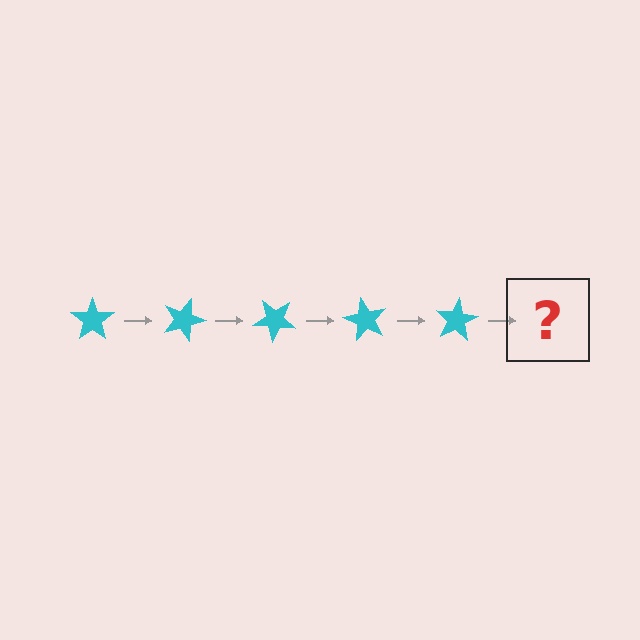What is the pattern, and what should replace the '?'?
The pattern is that the star rotates 20 degrees each step. The '?' should be a cyan star rotated 100 degrees.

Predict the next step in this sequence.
The next step is a cyan star rotated 100 degrees.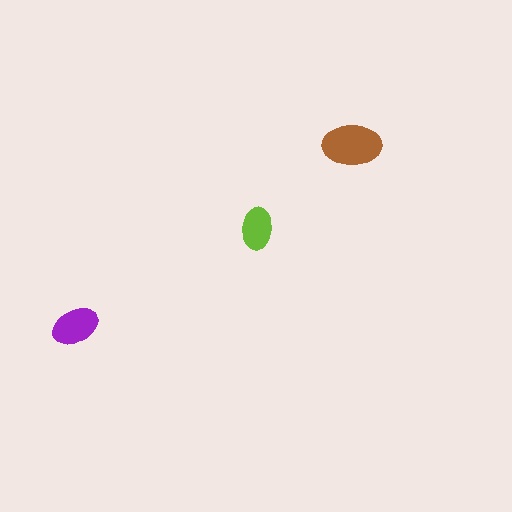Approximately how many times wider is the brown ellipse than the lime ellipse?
About 1.5 times wider.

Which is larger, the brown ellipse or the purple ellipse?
The brown one.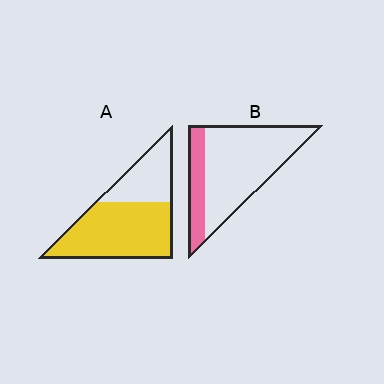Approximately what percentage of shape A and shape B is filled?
A is approximately 65% and B is approximately 25%.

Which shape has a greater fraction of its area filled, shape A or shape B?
Shape A.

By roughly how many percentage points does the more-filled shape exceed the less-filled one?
By roughly 45 percentage points (A over B).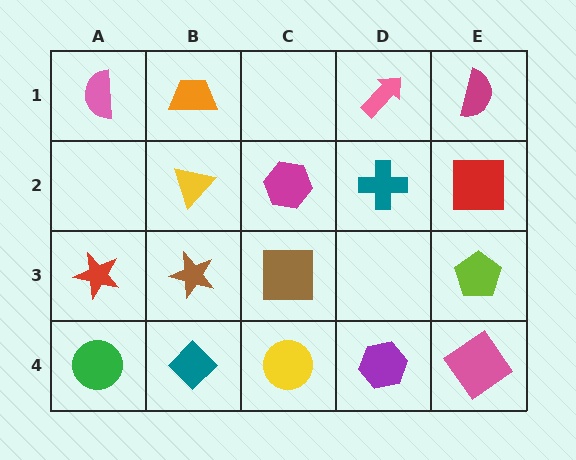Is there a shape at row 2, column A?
No, that cell is empty.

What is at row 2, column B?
A yellow triangle.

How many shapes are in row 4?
5 shapes.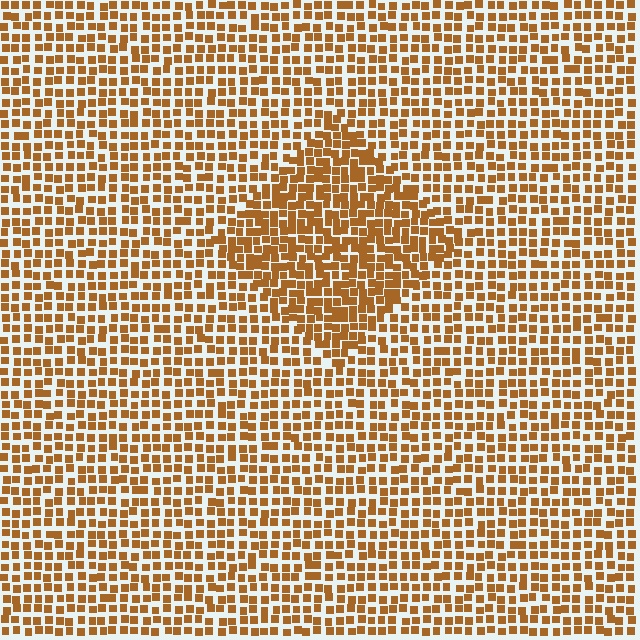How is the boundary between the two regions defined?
The boundary is defined by a change in element density (approximately 1.5x ratio). All elements are the same color, size, and shape.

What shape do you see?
I see a diamond.